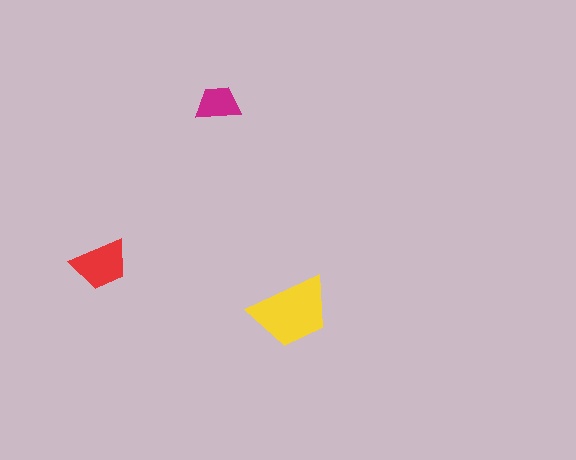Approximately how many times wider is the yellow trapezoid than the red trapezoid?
About 1.5 times wider.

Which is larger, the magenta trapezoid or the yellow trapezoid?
The yellow one.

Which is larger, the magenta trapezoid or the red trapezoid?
The red one.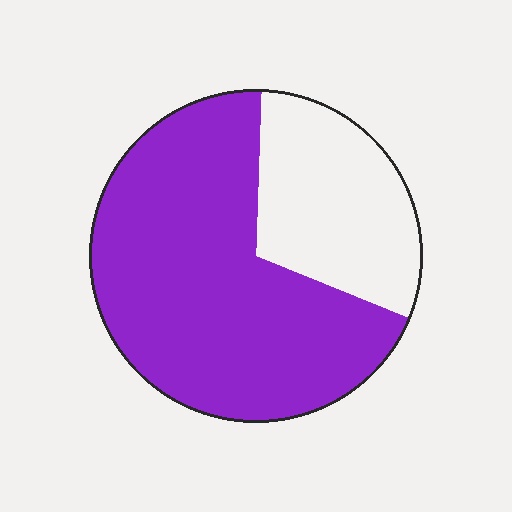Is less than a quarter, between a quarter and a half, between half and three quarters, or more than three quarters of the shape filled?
Between half and three quarters.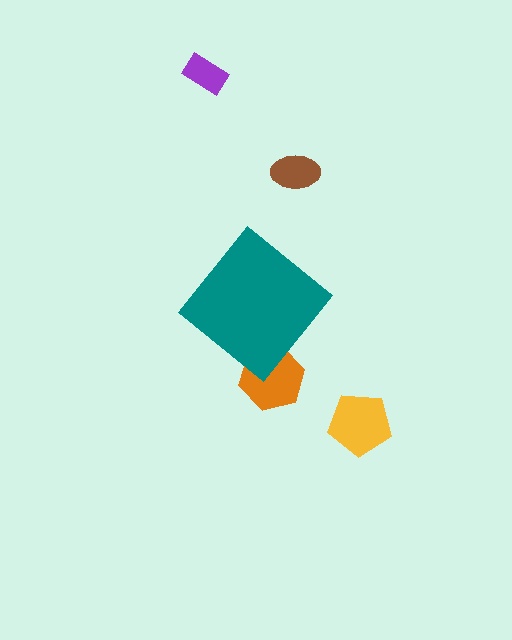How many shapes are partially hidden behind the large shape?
1 shape is partially hidden.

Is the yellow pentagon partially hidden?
No, the yellow pentagon is fully visible.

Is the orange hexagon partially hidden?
Yes, the orange hexagon is partially hidden behind the teal diamond.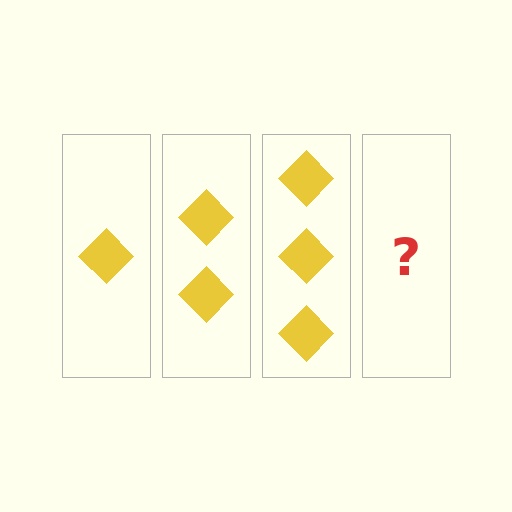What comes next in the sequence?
The next element should be 4 diamonds.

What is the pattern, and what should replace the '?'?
The pattern is that each step adds one more diamond. The '?' should be 4 diamonds.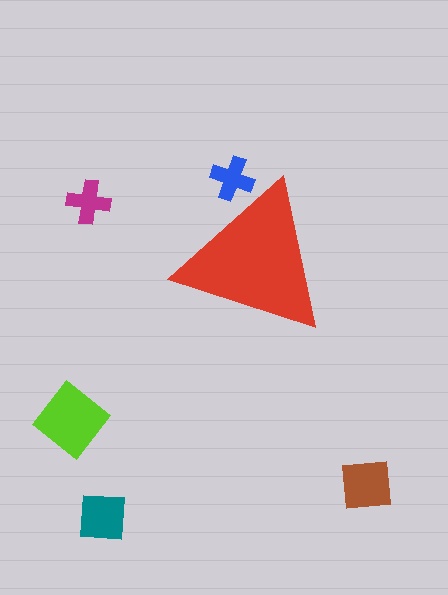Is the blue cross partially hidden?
Yes, the blue cross is partially hidden behind the red triangle.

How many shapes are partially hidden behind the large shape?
1 shape is partially hidden.